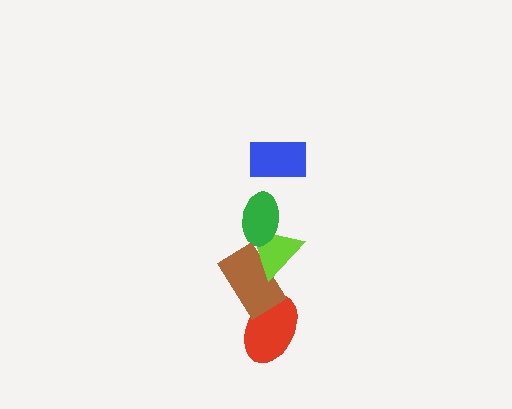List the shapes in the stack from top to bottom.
From top to bottom: the blue rectangle, the green ellipse, the lime triangle, the brown rectangle, the red ellipse.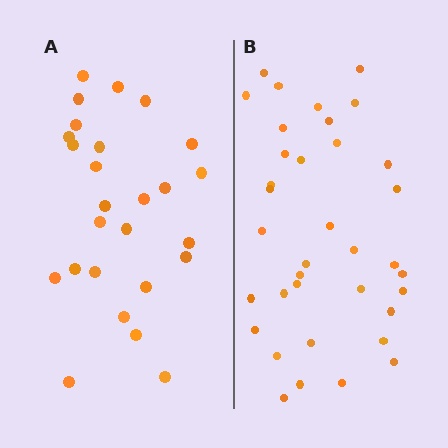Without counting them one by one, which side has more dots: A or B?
Region B (the right region) has more dots.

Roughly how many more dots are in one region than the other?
Region B has roughly 10 or so more dots than region A.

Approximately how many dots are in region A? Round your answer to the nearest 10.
About 30 dots. (The exact count is 26, which rounds to 30.)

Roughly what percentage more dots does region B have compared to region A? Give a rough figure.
About 40% more.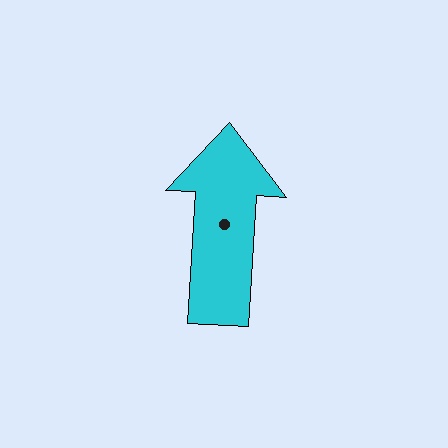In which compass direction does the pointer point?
North.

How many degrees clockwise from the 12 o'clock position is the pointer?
Approximately 3 degrees.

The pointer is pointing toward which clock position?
Roughly 12 o'clock.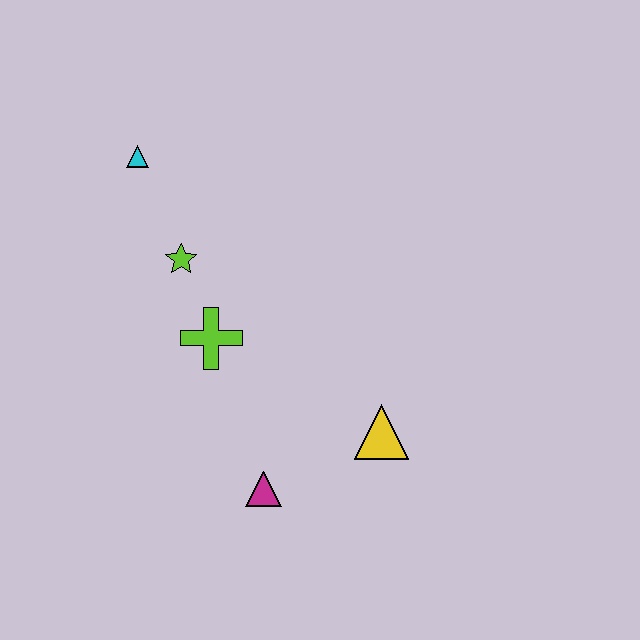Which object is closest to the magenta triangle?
The yellow triangle is closest to the magenta triangle.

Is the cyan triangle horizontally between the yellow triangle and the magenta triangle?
No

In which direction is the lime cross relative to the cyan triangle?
The lime cross is below the cyan triangle.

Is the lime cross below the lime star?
Yes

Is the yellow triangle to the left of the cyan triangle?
No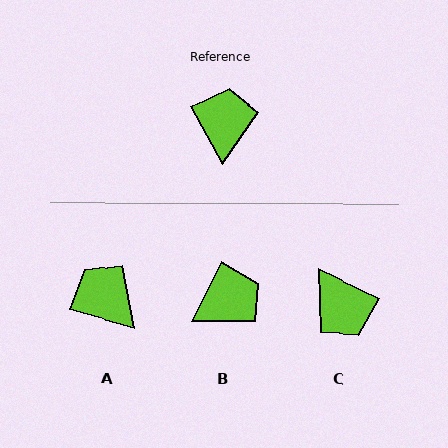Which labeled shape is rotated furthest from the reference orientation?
C, about 144 degrees away.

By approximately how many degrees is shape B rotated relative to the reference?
Approximately 56 degrees clockwise.